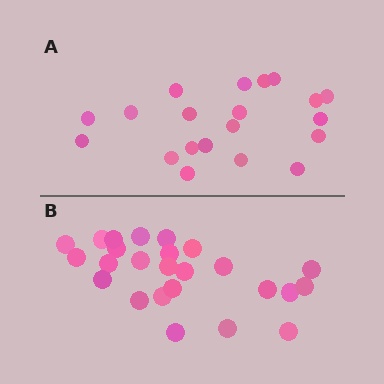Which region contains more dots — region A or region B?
Region B (the bottom region) has more dots.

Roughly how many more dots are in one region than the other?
Region B has about 5 more dots than region A.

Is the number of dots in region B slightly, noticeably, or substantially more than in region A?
Region B has noticeably more, but not dramatically so. The ratio is roughly 1.2 to 1.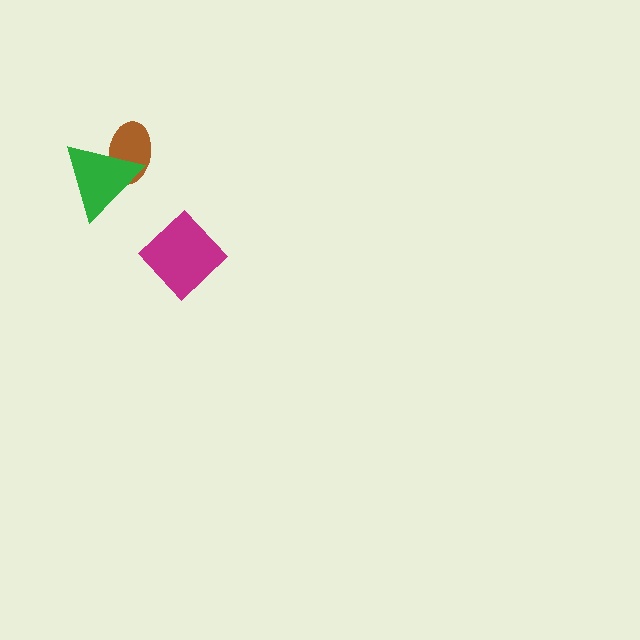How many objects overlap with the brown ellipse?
1 object overlaps with the brown ellipse.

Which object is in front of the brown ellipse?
The green triangle is in front of the brown ellipse.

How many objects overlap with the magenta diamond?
0 objects overlap with the magenta diamond.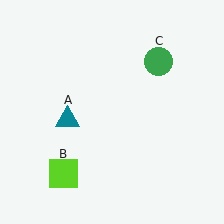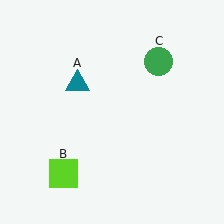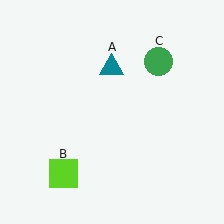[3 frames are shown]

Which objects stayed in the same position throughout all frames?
Lime square (object B) and green circle (object C) remained stationary.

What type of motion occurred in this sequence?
The teal triangle (object A) rotated clockwise around the center of the scene.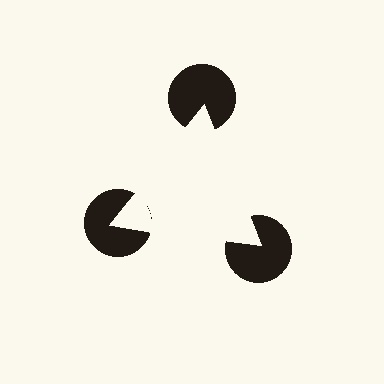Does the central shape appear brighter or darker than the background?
It typically appears slightly brighter than the background, even though no actual brightness change is drawn.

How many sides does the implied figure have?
3 sides.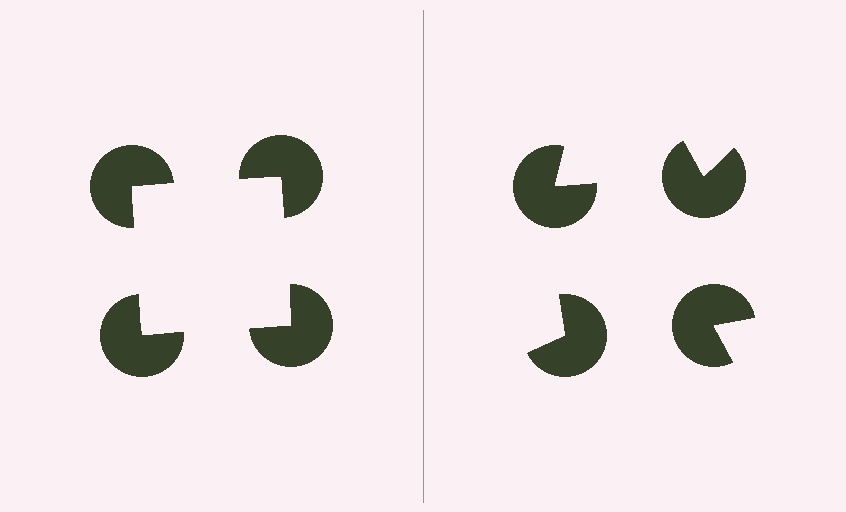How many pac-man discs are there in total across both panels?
8 — 4 on each side.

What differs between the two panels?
The pac-man discs are positioned identically on both sides; only the wedge orientations differ. On the left they align to a square; on the right they are misaligned.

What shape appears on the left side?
An illusory square.